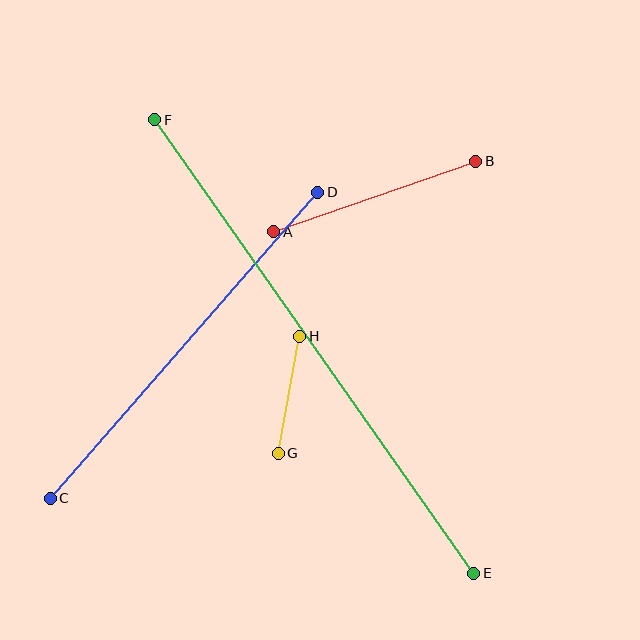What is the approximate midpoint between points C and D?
The midpoint is at approximately (184, 345) pixels.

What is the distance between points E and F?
The distance is approximately 554 pixels.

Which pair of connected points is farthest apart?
Points E and F are farthest apart.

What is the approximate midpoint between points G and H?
The midpoint is at approximately (289, 395) pixels.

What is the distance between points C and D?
The distance is approximately 406 pixels.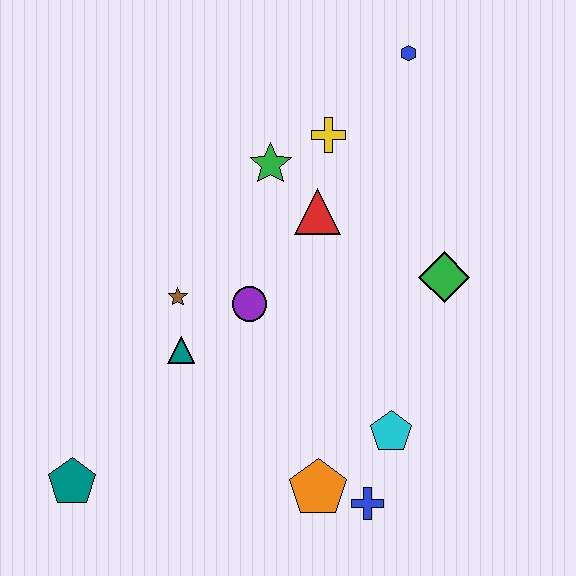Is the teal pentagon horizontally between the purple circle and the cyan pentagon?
No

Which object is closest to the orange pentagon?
The blue cross is closest to the orange pentagon.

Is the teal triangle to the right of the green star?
No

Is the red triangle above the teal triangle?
Yes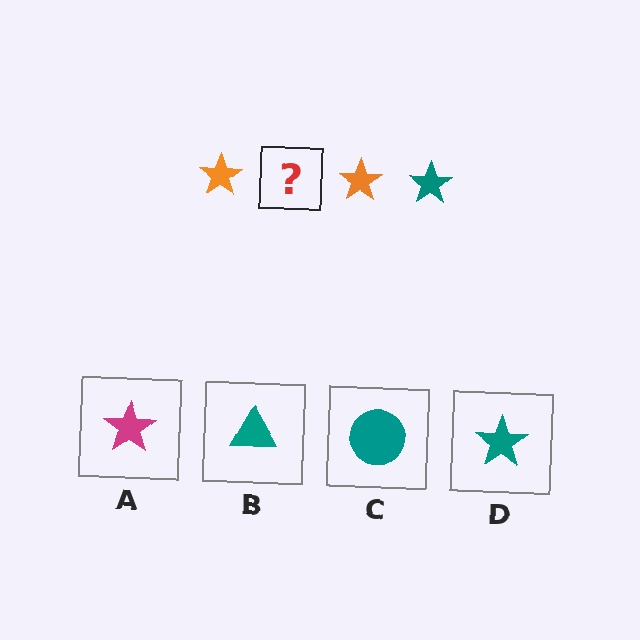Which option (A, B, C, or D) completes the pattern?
D.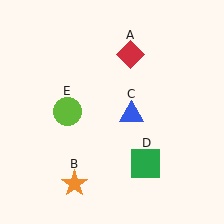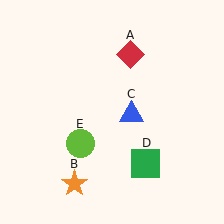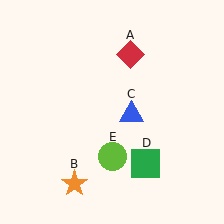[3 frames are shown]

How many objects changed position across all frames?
1 object changed position: lime circle (object E).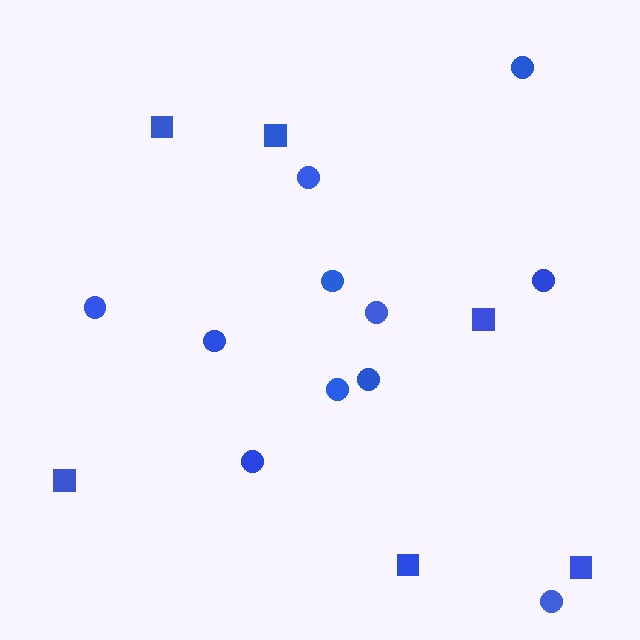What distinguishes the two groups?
There are 2 groups: one group of circles (11) and one group of squares (6).